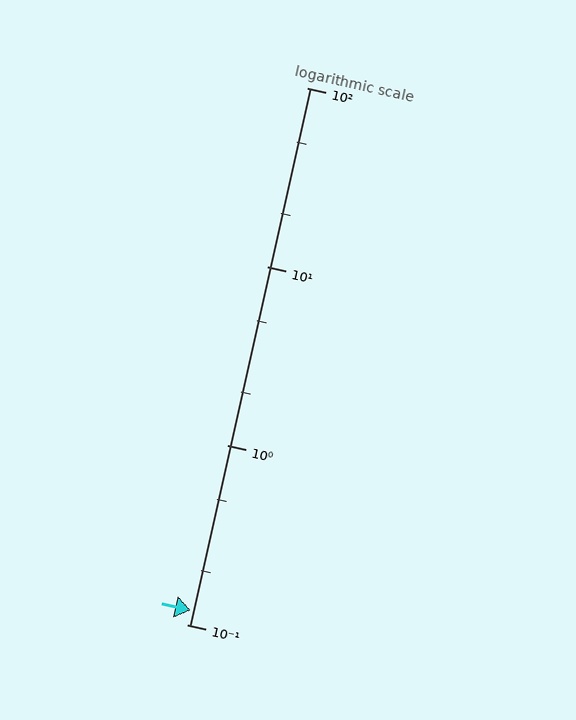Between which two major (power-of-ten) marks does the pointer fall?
The pointer is between 0.1 and 1.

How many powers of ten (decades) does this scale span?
The scale spans 3 decades, from 0.1 to 100.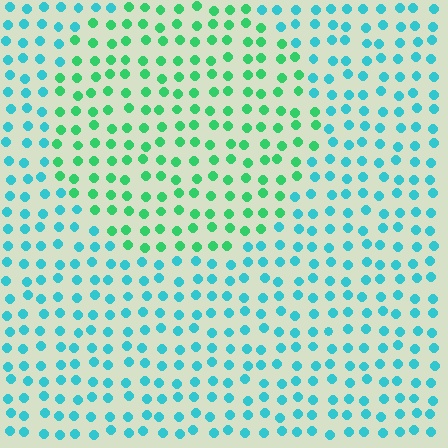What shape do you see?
I see a circle.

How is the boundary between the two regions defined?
The boundary is defined purely by a slight shift in hue (about 42 degrees). Spacing, size, and orientation are identical on both sides.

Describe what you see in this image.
The image is filled with small cyan elements in a uniform arrangement. A circle-shaped region is visible where the elements are tinted to a slightly different hue, forming a subtle color boundary.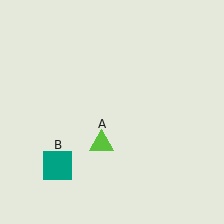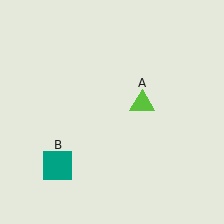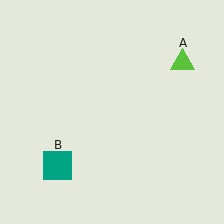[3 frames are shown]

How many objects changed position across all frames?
1 object changed position: lime triangle (object A).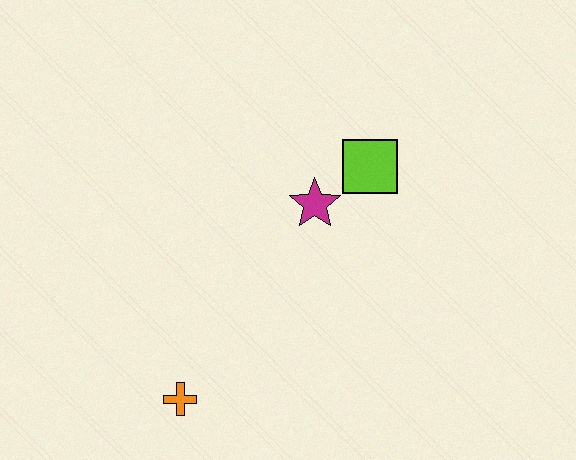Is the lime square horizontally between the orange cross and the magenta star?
No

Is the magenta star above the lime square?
No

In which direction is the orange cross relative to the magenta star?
The orange cross is below the magenta star.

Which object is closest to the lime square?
The magenta star is closest to the lime square.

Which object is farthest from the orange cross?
The lime square is farthest from the orange cross.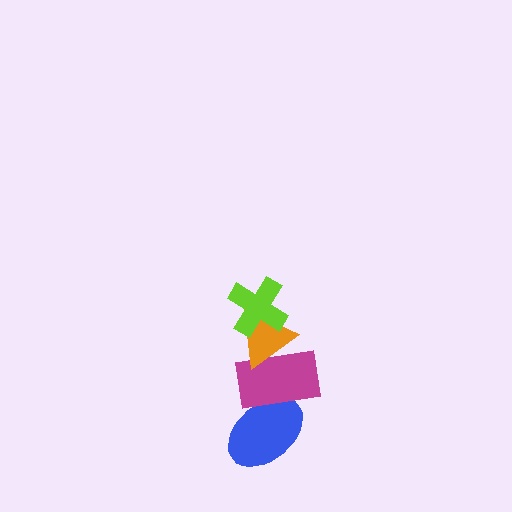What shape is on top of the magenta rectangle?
The orange triangle is on top of the magenta rectangle.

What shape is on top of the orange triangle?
The lime cross is on top of the orange triangle.